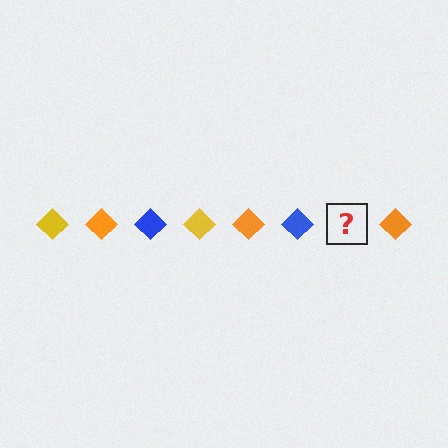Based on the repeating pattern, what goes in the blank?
The blank should be a yellow diamond.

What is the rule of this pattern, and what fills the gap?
The rule is that the pattern cycles through yellow, orange, blue diamonds. The gap should be filled with a yellow diamond.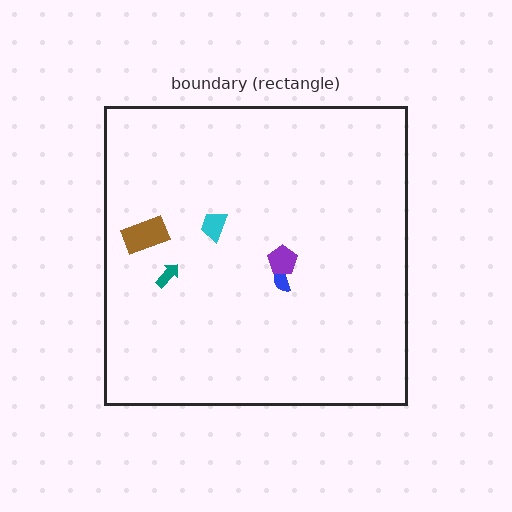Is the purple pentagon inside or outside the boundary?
Inside.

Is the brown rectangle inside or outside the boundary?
Inside.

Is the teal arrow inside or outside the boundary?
Inside.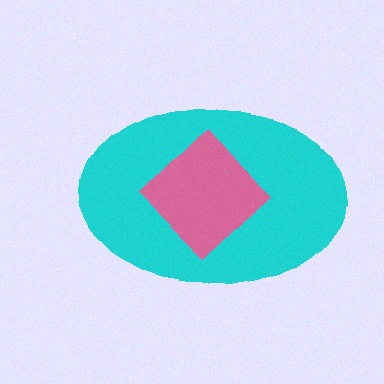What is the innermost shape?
The pink diamond.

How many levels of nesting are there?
2.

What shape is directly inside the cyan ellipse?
The pink diamond.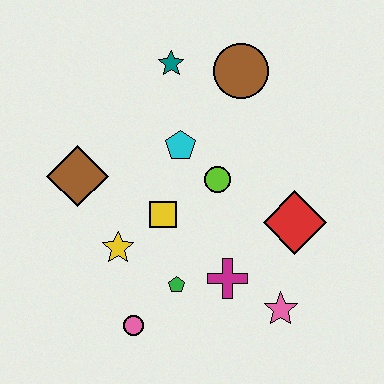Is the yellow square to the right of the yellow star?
Yes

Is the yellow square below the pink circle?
No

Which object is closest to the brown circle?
The teal star is closest to the brown circle.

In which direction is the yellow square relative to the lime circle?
The yellow square is to the left of the lime circle.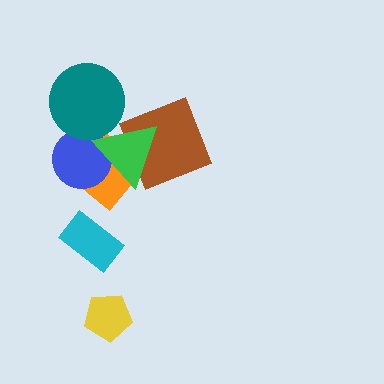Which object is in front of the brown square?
The green triangle is in front of the brown square.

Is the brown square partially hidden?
Yes, it is partially covered by another shape.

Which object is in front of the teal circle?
The green triangle is in front of the teal circle.